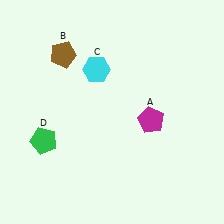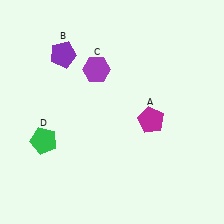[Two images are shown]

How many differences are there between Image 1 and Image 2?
There are 2 differences between the two images.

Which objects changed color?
B changed from brown to purple. C changed from cyan to purple.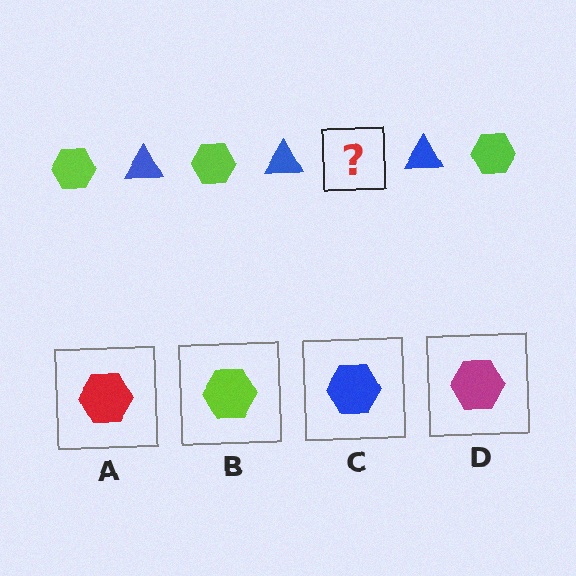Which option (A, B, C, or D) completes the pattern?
B.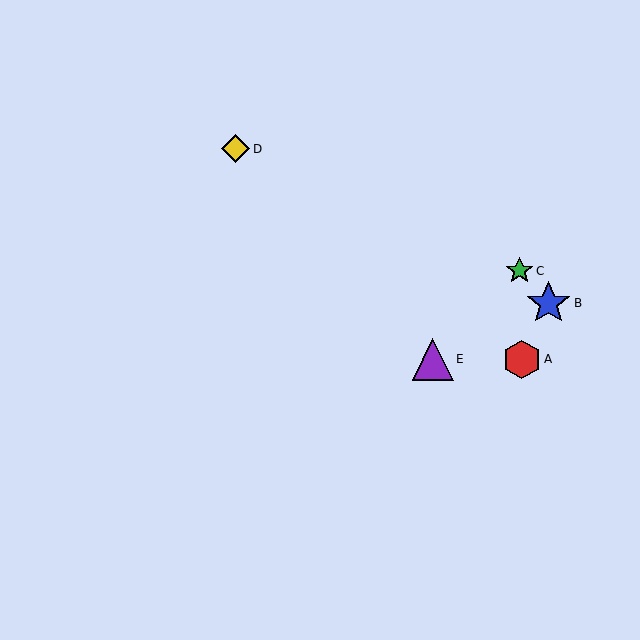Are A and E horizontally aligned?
Yes, both are at y≈359.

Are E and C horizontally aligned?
No, E is at y≈359 and C is at y≈271.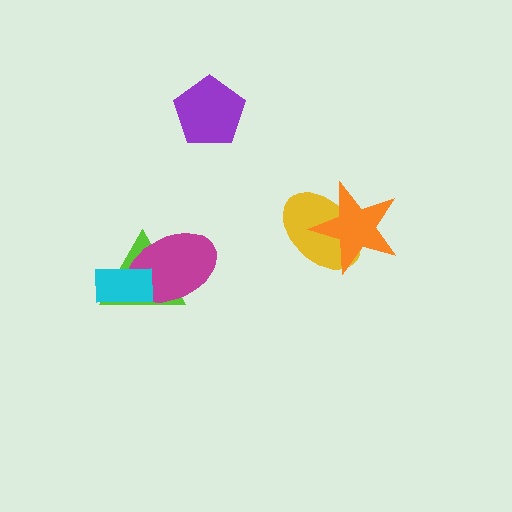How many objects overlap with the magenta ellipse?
2 objects overlap with the magenta ellipse.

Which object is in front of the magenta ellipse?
The cyan rectangle is in front of the magenta ellipse.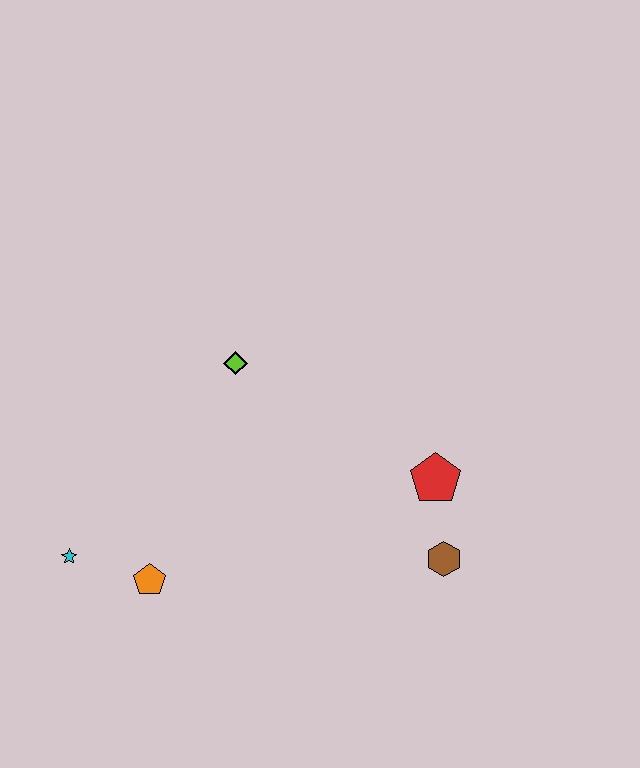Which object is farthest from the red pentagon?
The cyan star is farthest from the red pentagon.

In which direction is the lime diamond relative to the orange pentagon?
The lime diamond is above the orange pentagon.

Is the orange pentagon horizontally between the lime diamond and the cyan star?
Yes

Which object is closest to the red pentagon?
The brown hexagon is closest to the red pentagon.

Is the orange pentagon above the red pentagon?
No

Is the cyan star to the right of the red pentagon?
No